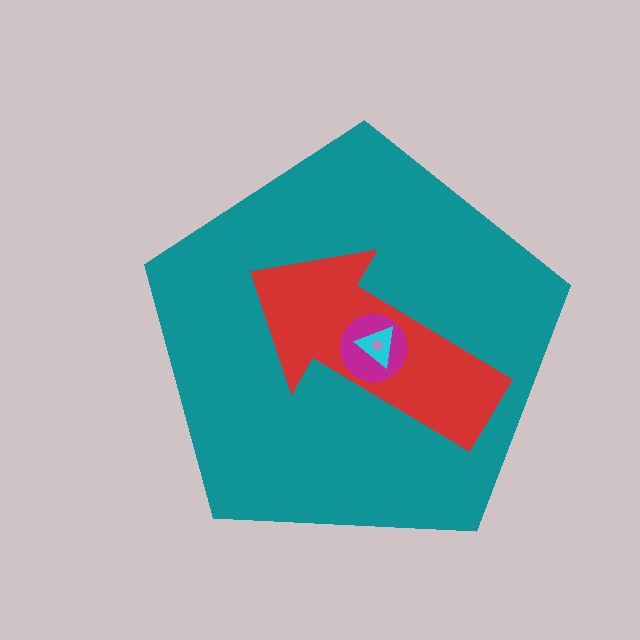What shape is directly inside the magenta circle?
The cyan triangle.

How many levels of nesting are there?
5.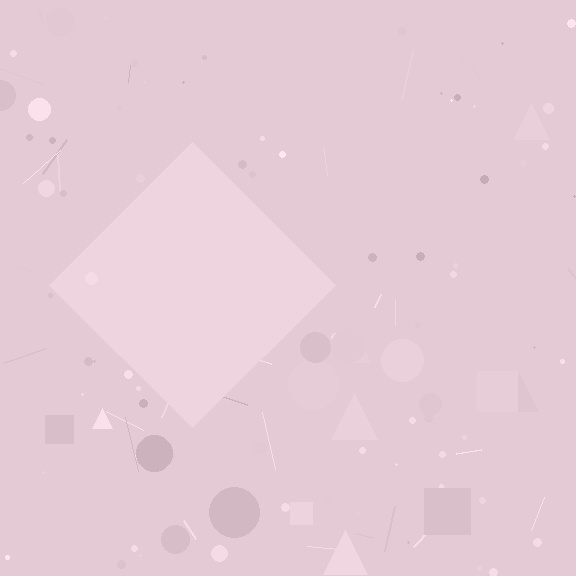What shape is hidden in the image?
A diamond is hidden in the image.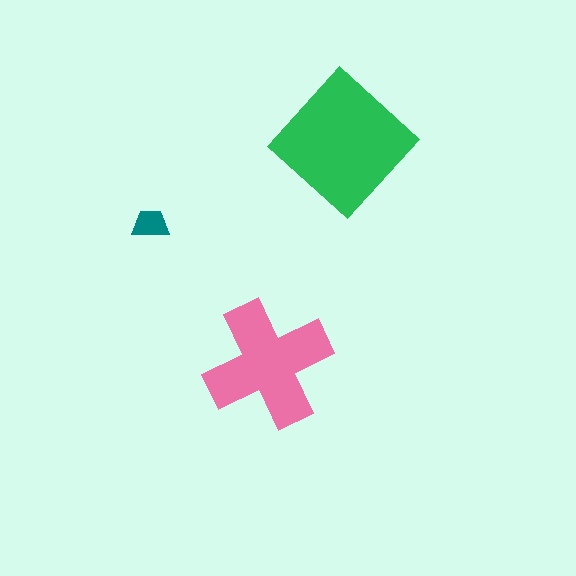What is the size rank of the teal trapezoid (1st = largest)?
3rd.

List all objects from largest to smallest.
The green diamond, the pink cross, the teal trapezoid.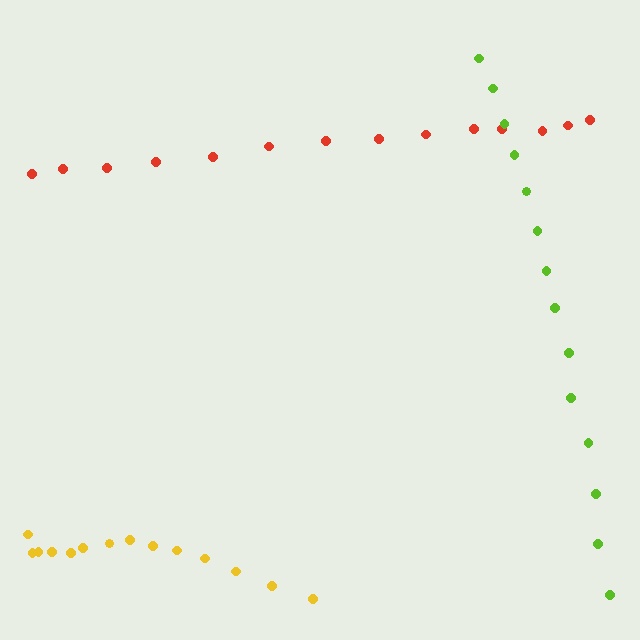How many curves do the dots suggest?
There are 3 distinct paths.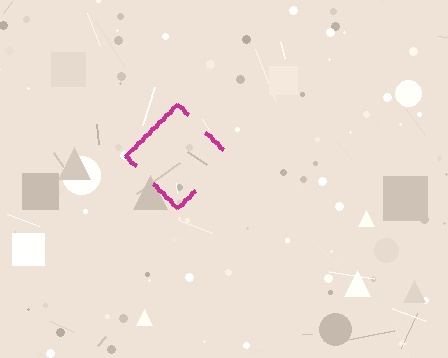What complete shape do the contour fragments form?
The contour fragments form a diamond.